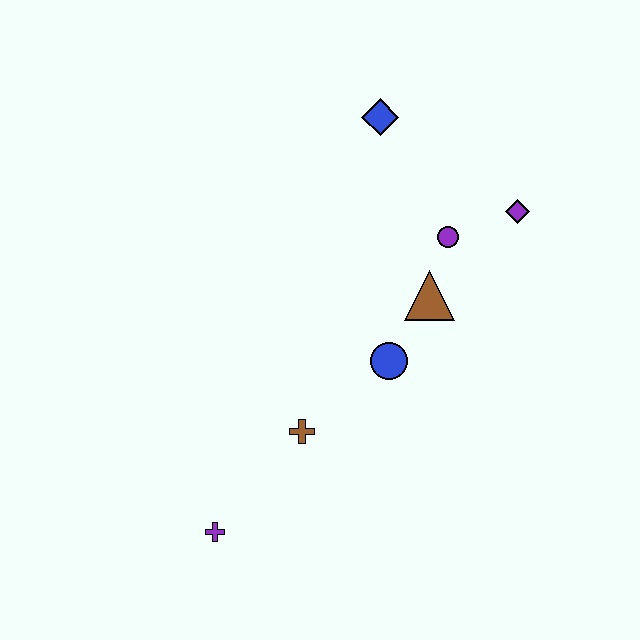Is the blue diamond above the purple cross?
Yes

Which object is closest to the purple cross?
The brown cross is closest to the purple cross.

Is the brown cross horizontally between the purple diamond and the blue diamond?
No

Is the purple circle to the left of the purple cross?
No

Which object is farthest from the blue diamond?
The purple cross is farthest from the blue diamond.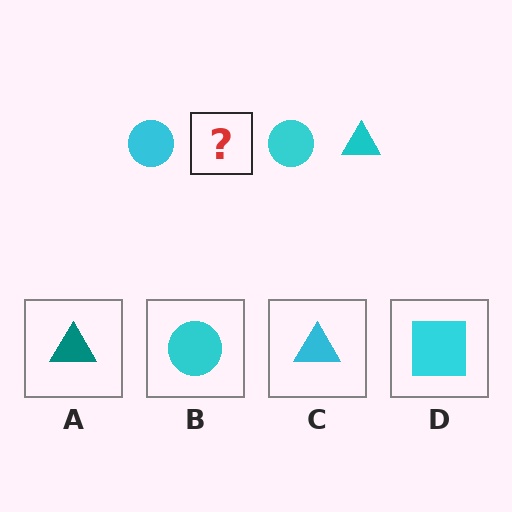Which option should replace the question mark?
Option C.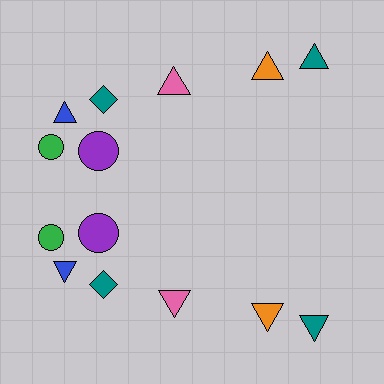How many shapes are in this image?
There are 14 shapes in this image.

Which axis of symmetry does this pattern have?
The pattern has a horizontal axis of symmetry running through the center of the image.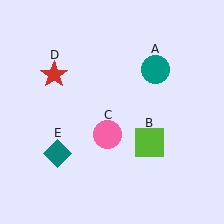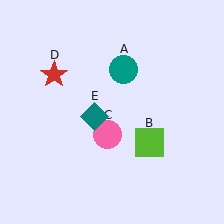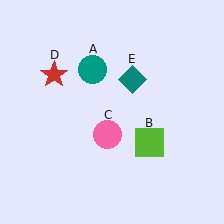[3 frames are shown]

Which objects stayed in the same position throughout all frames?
Lime square (object B) and pink circle (object C) and red star (object D) remained stationary.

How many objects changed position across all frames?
2 objects changed position: teal circle (object A), teal diamond (object E).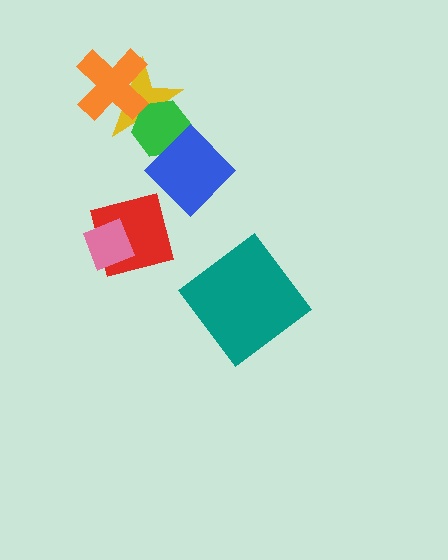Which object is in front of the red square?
The pink diamond is in front of the red square.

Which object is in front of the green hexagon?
The blue diamond is in front of the green hexagon.